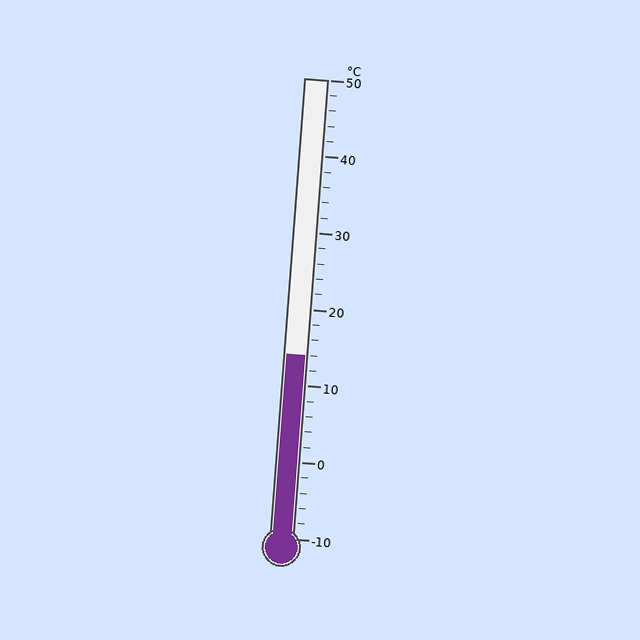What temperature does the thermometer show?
The thermometer shows approximately 14°C.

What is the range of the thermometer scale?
The thermometer scale ranges from -10°C to 50°C.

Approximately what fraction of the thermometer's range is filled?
The thermometer is filled to approximately 40% of its range.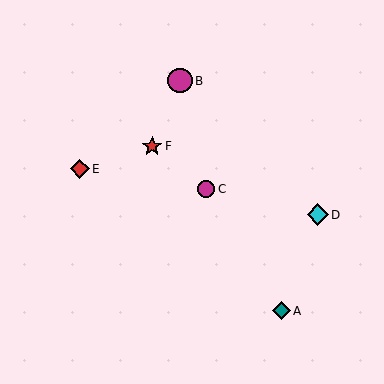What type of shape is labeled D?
Shape D is a cyan diamond.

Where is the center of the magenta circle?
The center of the magenta circle is at (206, 189).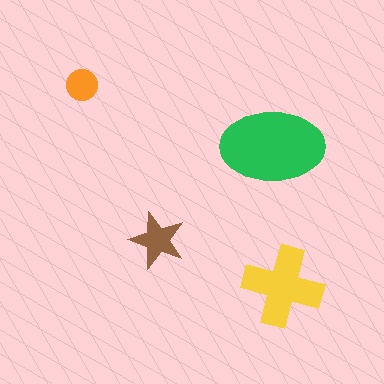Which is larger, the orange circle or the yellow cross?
The yellow cross.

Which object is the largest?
The green ellipse.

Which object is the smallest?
The orange circle.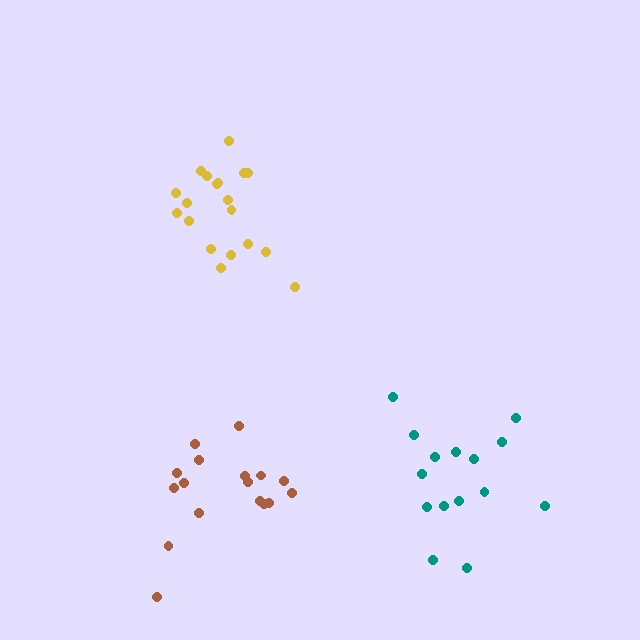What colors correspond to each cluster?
The clusters are colored: yellow, brown, teal.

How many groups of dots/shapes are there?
There are 3 groups.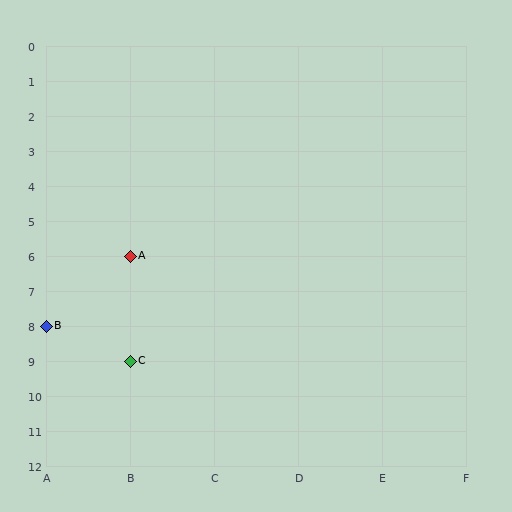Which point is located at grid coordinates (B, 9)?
Point C is at (B, 9).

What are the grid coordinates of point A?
Point A is at grid coordinates (B, 6).